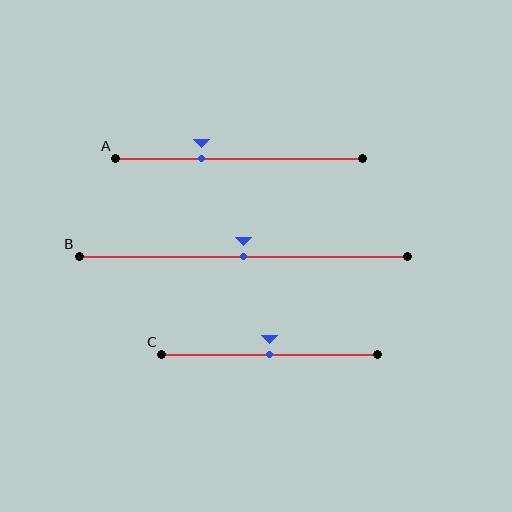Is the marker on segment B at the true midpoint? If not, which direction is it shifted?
Yes, the marker on segment B is at the true midpoint.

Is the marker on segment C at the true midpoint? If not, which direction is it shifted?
Yes, the marker on segment C is at the true midpoint.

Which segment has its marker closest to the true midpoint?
Segment B has its marker closest to the true midpoint.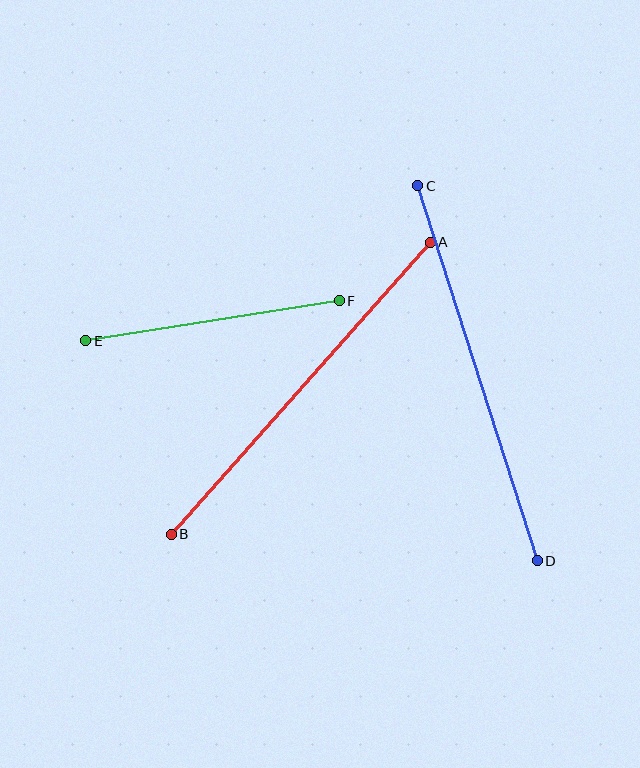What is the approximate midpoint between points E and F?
The midpoint is at approximately (213, 321) pixels.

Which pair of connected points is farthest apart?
Points C and D are farthest apart.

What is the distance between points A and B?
The distance is approximately 390 pixels.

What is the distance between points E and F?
The distance is approximately 257 pixels.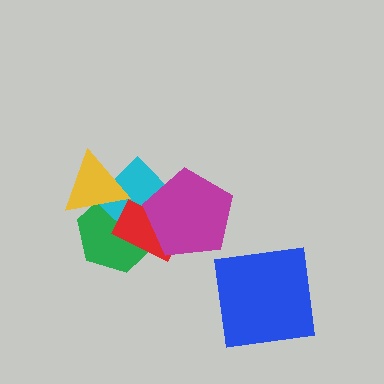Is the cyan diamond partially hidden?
Yes, it is partially covered by another shape.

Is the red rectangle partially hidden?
Yes, it is partially covered by another shape.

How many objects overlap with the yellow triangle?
2 objects overlap with the yellow triangle.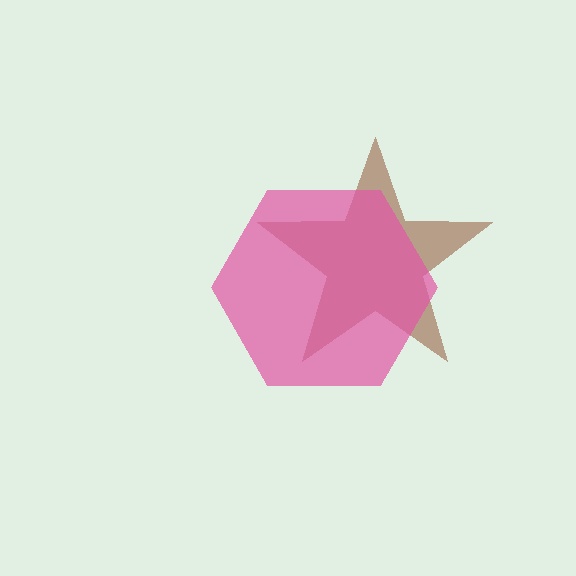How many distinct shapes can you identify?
There are 2 distinct shapes: a brown star, a pink hexagon.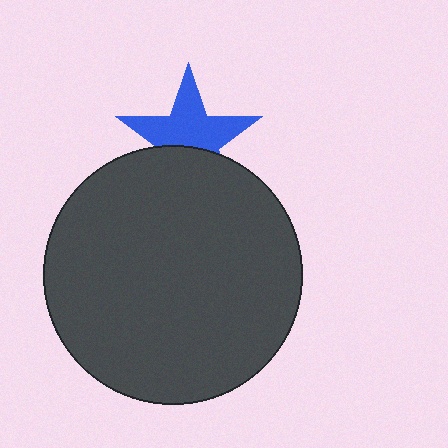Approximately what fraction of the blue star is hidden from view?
Roughly 39% of the blue star is hidden behind the dark gray circle.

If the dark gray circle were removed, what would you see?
You would see the complete blue star.